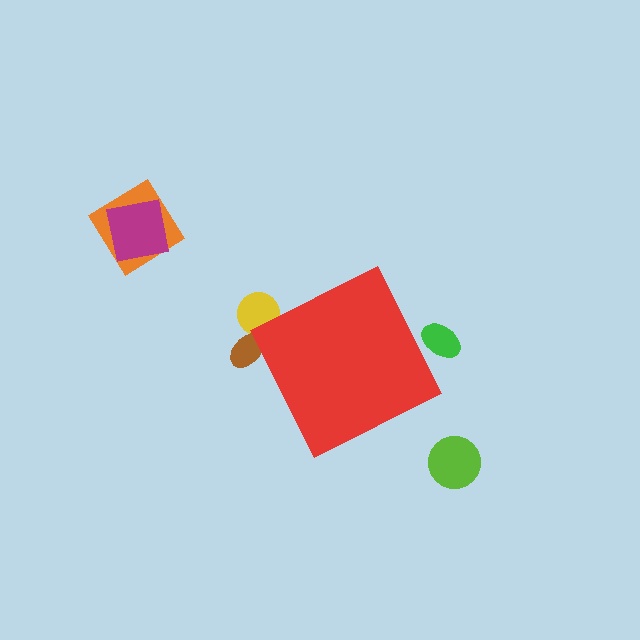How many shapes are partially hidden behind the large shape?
3 shapes are partially hidden.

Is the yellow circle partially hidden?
Yes, the yellow circle is partially hidden behind the red diamond.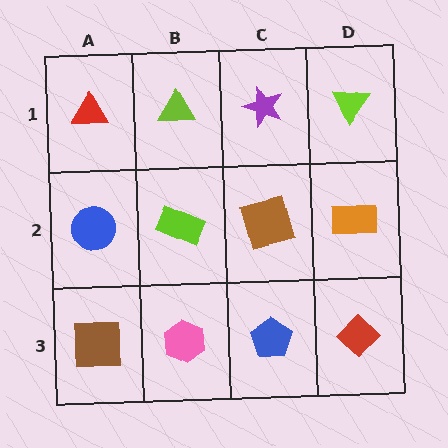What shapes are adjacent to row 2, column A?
A red triangle (row 1, column A), a brown square (row 3, column A), a lime rectangle (row 2, column B).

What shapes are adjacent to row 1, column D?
An orange rectangle (row 2, column D), a purple star (row 1, column C).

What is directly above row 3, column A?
A blue circle.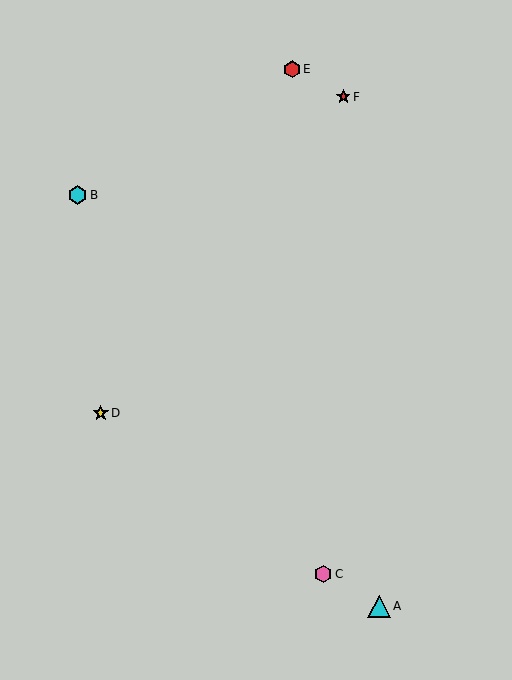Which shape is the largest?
The cyan triangle (labeled A) is the largest.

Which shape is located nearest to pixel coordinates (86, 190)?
The cyan hexagon (labeled B) at (78, 195) is nearest to that location.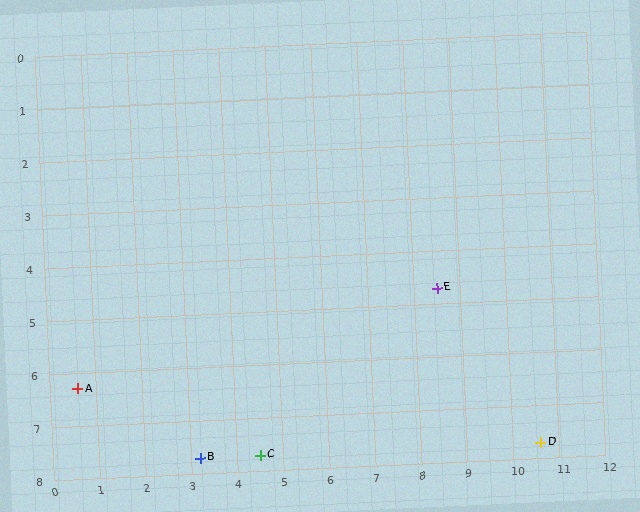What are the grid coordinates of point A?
Point A is at approximately (0.6, 6.3).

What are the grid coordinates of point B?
Point B is at approximately (3.2, 7.7).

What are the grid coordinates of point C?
Point C is at approximately (4.5, 7.7).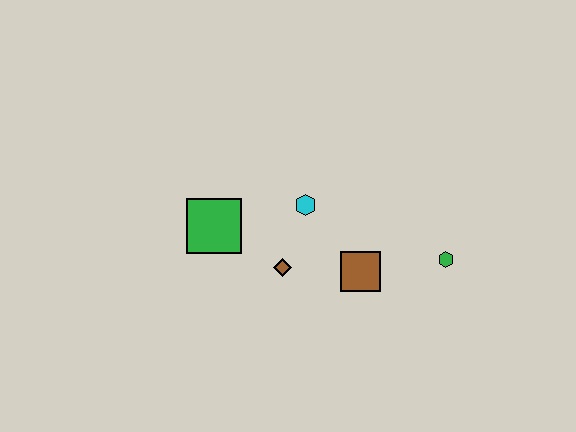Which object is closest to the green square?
The brown diamond is closest to the green square.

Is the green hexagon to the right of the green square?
Yes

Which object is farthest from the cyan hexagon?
The green hexagon is farthest from the cyan hexagon.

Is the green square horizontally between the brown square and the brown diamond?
No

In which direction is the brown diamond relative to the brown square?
The brown diamond is to the left of the brown square.